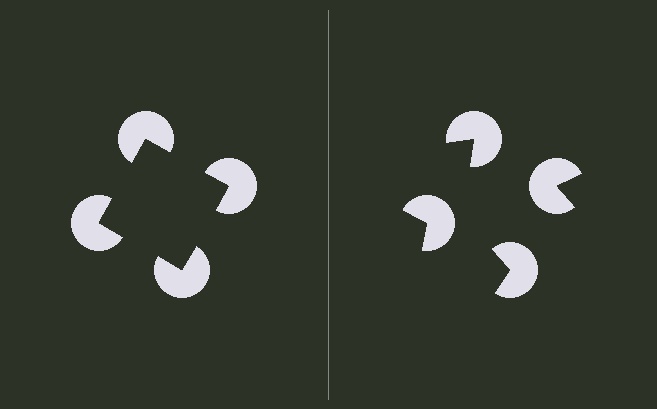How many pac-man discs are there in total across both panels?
8 — 4 on each side.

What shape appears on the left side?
An illusory square.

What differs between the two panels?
The pac-man discs are positioned identically on both sides; only the wedge orientations differ. On the left they align to a square; on the right they are misaligned.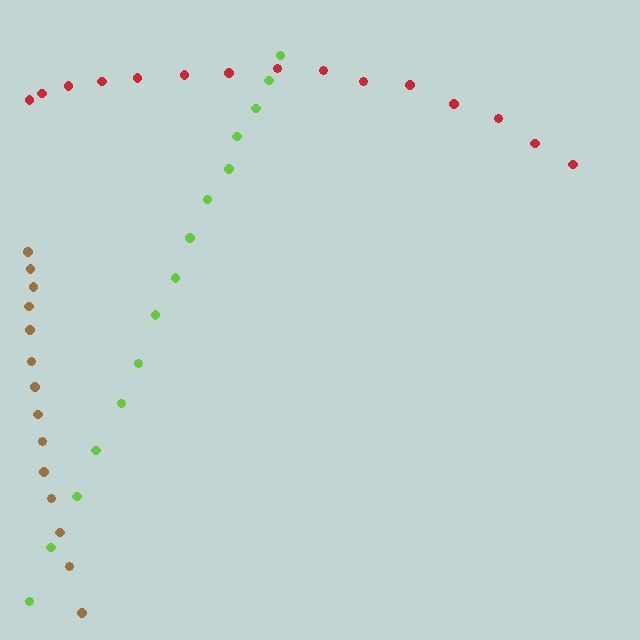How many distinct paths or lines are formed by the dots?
There are 3 distinct paths.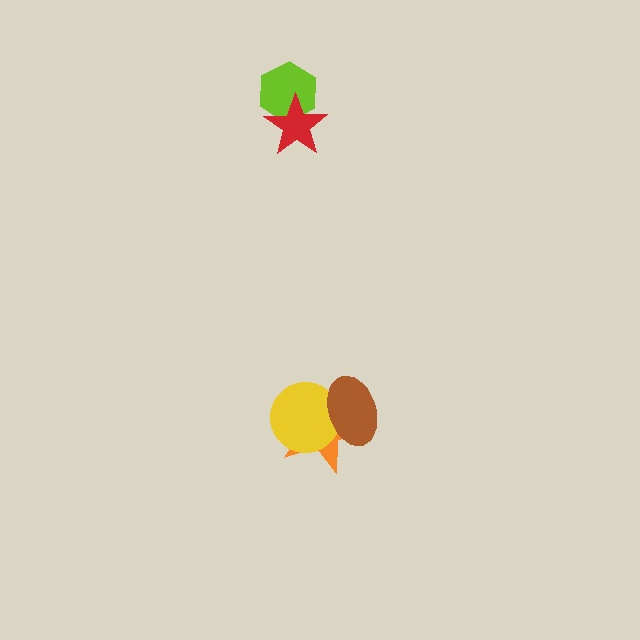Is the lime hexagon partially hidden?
Yes, it is partially covered by another shape.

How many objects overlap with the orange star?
2 objects overlap with the orange star.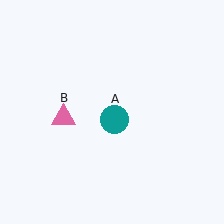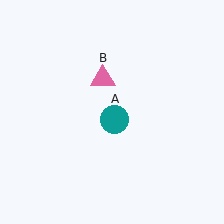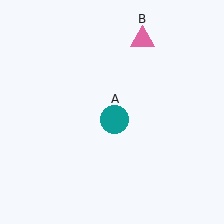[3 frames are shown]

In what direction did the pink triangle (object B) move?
The pink triangle (object B) moved up and to the right.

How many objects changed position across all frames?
1 object changed position: pink triangle (object B).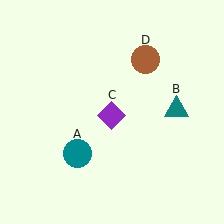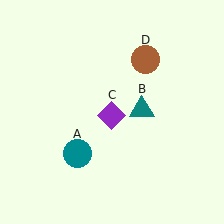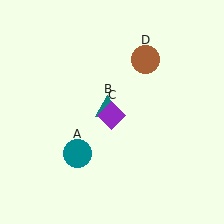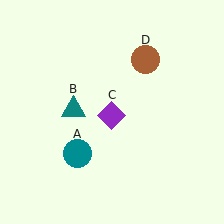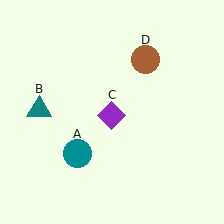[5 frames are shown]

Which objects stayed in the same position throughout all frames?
Teal circle (object A) and purple diamond (object C) and brown circle (object D) remained stationary.